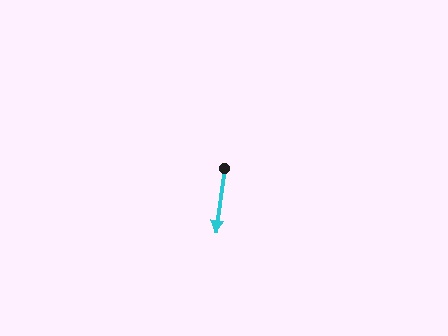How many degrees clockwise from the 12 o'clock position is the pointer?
Approximately 188 degrees.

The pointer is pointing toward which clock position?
Roughly 6 o'clock.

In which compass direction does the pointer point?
South.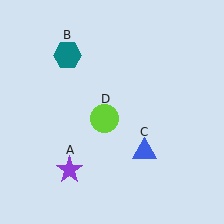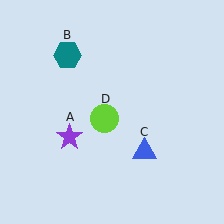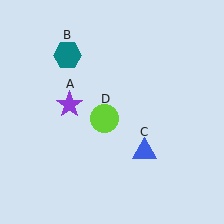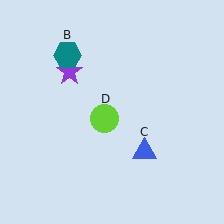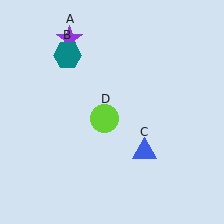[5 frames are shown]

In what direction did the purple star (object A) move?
The purple star (object A) moved up.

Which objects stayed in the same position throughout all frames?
Teal hexagon (object B) and blue triangle (object C) and lime circle (object D) remained stationary.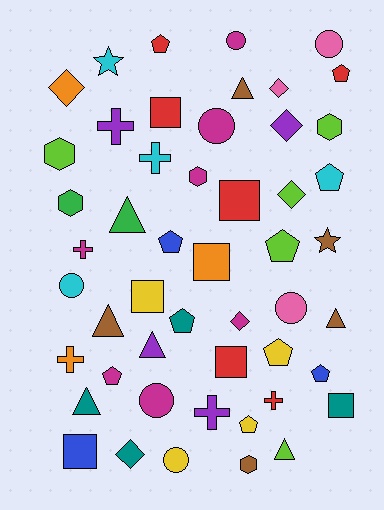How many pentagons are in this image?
There are 10 pentagons.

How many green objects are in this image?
There are 2 green objects.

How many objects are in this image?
There are 50 objects.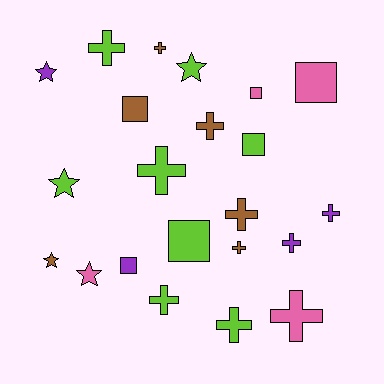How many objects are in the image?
There are 22 objects.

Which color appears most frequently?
Lime, with 8 objects.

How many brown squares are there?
There is 1 brown square.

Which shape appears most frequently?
Cross, with 11 objects.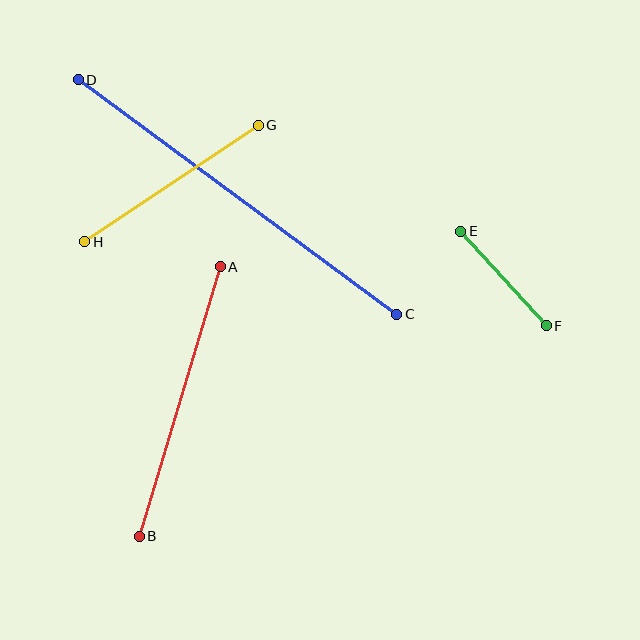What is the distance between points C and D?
The distance is approximately 396 pixels.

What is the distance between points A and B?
The distance is approximately 281 pixels.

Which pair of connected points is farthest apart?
Points C and D are farthest apart.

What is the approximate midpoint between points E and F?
The midpoint is at approximately (503, 278) pixels.